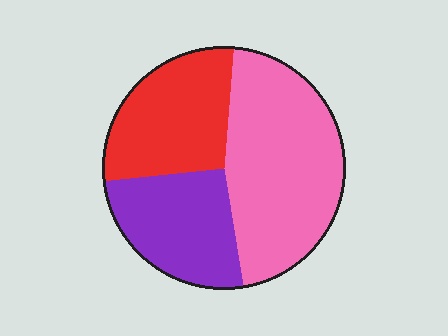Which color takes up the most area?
Pink, at roughly 45%.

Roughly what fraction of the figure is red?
Red covers around 30% of the figure.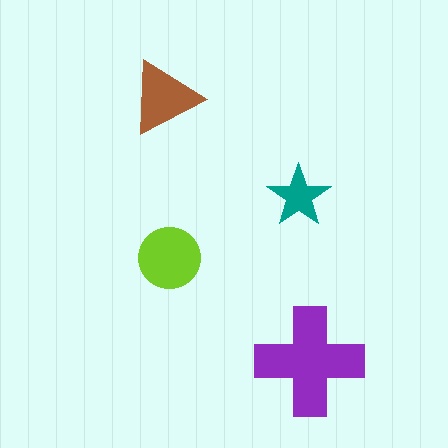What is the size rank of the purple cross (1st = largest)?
1st.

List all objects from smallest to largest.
The teal star, the brown triangle, the lime circle, the purple cross.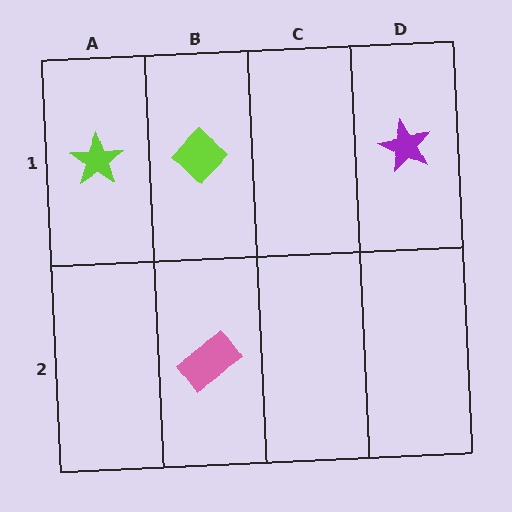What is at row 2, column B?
A pink rectangle.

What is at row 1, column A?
A lime star.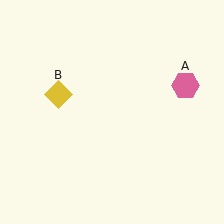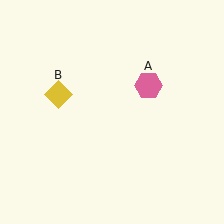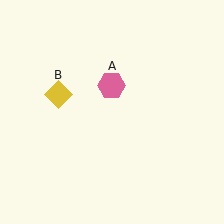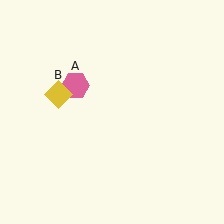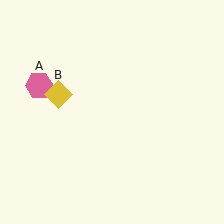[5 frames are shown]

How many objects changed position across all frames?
1 object changed position: pink hexagon (object A).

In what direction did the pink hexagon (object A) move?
The pink hexagon (object A) moved left.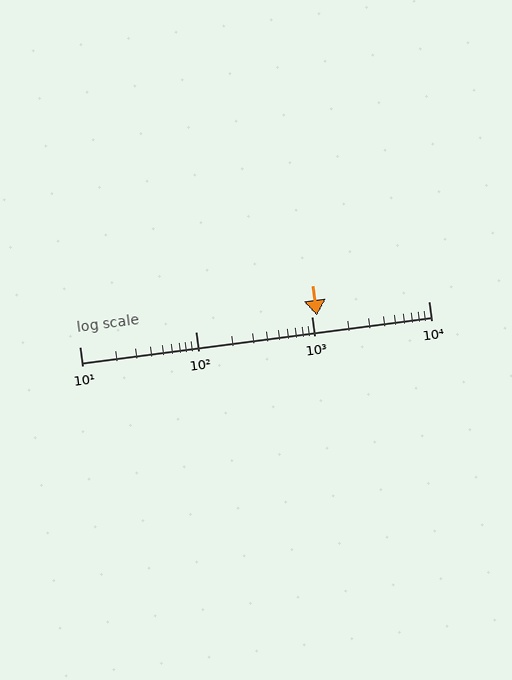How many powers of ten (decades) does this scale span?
The scale spans 3 decades, from 10 to 10000.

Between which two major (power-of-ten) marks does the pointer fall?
The pointer is between 1000 and 10000.